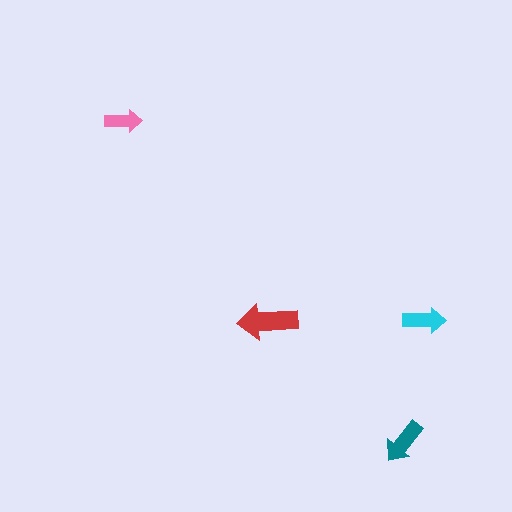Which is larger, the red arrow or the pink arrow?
The red one.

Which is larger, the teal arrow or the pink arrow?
The teal one.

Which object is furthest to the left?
The pink arrow is leftmost.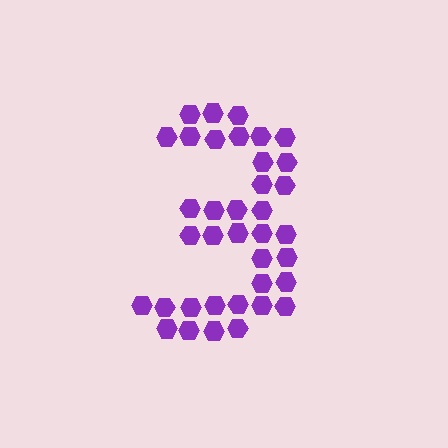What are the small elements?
The small elements are hexagons.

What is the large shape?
The large shape is the digit 3.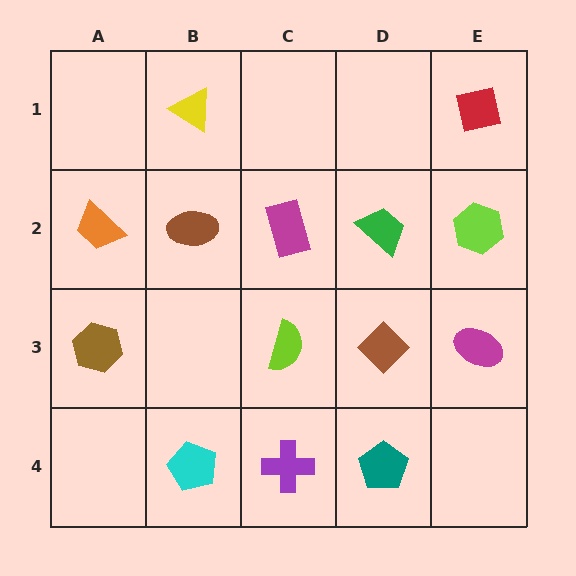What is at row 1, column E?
A red square.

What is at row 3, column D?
A brown diamond.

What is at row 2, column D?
A green trapezoid.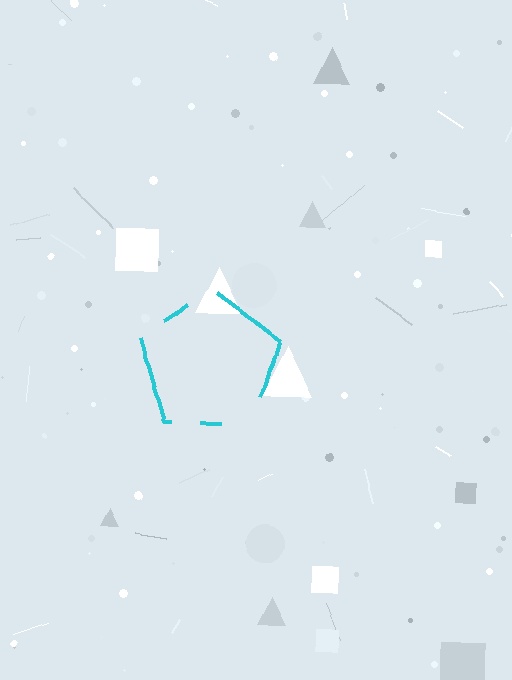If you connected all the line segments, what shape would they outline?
They would outline a pentagon.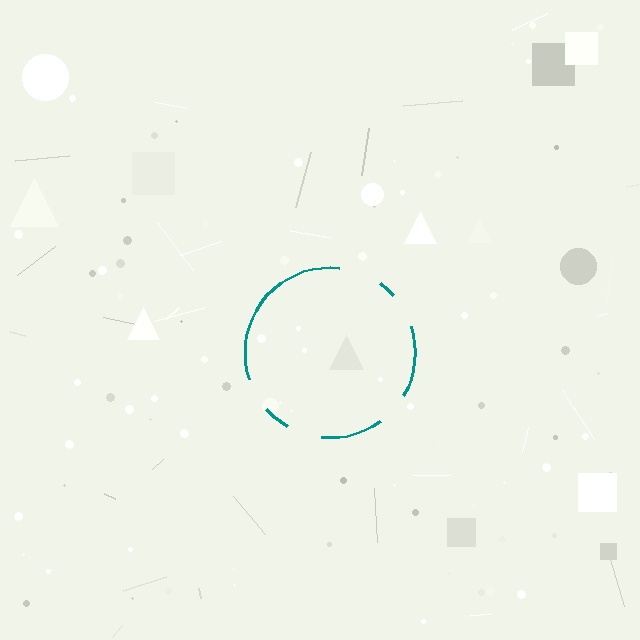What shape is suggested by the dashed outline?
The dashed outline suggests a circle.